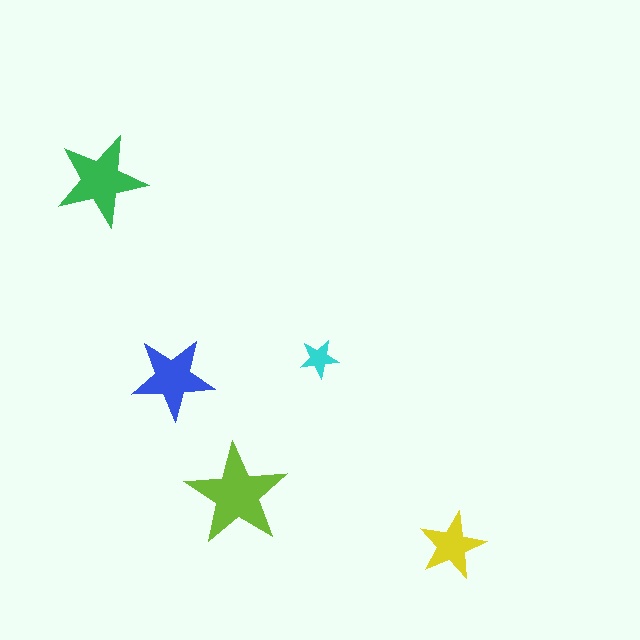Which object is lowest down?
The yellow star is bottommost.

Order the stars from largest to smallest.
the lime one, the green one, the blue one, the yellow one, the cyan one.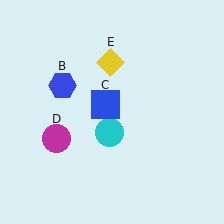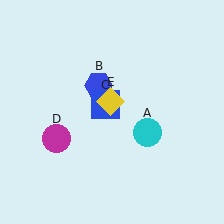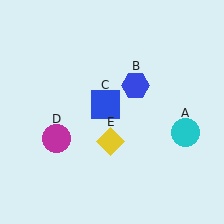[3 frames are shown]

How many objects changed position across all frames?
3 objects changed position: cyan circle (object A), blue hexagon (object B), yellow diamond (object E).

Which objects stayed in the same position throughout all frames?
Blue square (object C) and magenta circle (object D) remained stationary.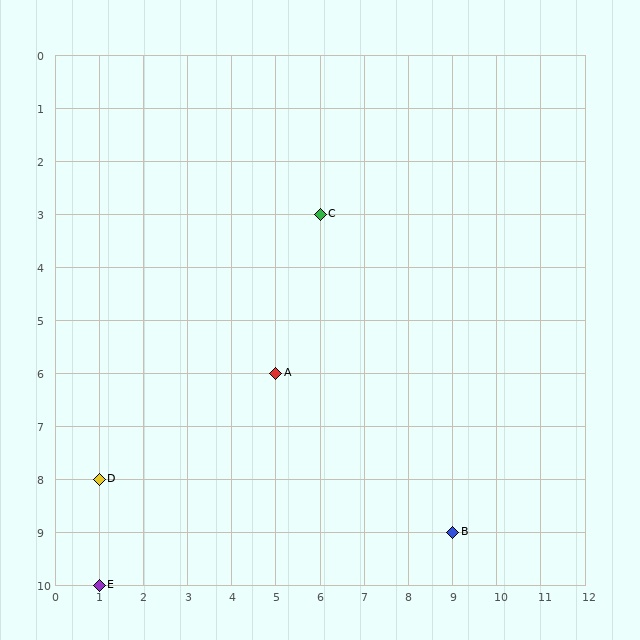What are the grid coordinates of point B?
Point B is at grid coordinates (9, 9).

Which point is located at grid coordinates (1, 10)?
Point E is at (1, 10).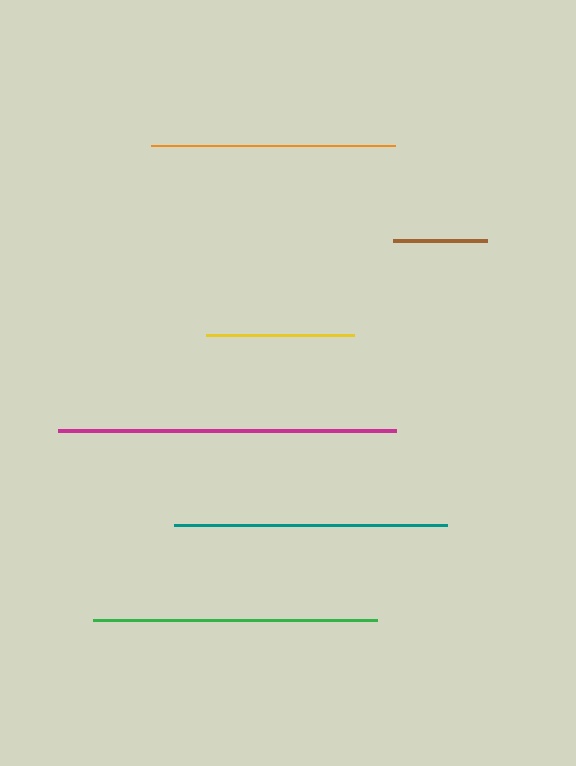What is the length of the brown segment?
The brown segment is approximately 94 pixels long.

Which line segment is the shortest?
The brown line is the shortest at approximately 94 pixels.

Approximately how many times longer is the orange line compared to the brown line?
The orange line is approximately 2.6 times the length of the brown line.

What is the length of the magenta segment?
The magenta segment is approximately 338 pixels long.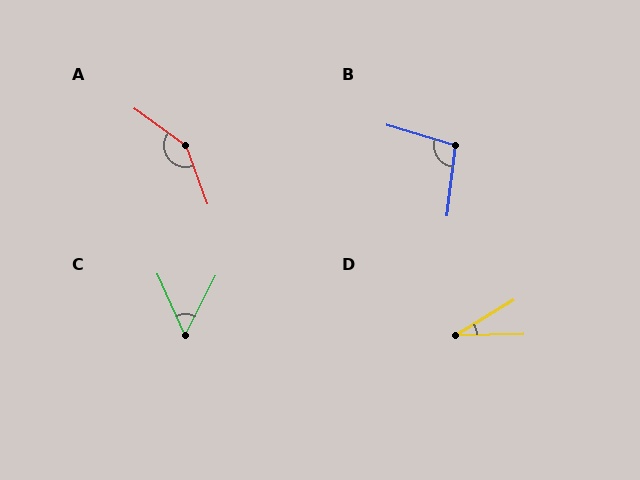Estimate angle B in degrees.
Approximately 100 degrees.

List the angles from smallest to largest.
D (30°), C (51°), B (100°), A (146°).